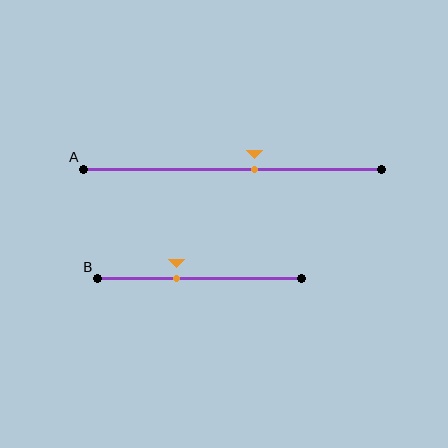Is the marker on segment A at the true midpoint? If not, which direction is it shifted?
No, the marker on segment A is shifted to the right by about 7% of the segment length.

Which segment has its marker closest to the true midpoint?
Segment A has its marker closest to the true midpoint.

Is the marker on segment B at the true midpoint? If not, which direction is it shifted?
No, the marker on segment B is shifted to the left by about 11% of the segment length.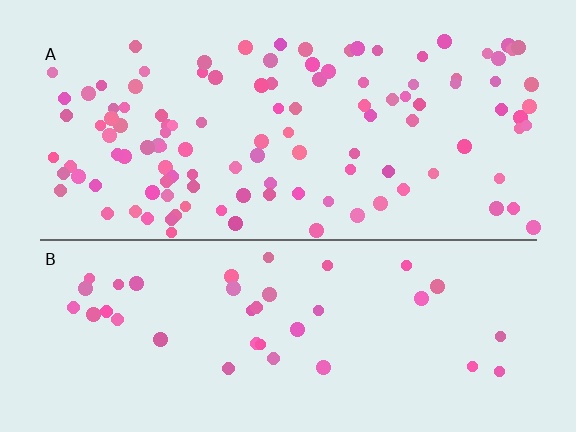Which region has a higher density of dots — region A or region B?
A (the top).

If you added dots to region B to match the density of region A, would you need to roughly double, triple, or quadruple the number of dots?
Approximately triple.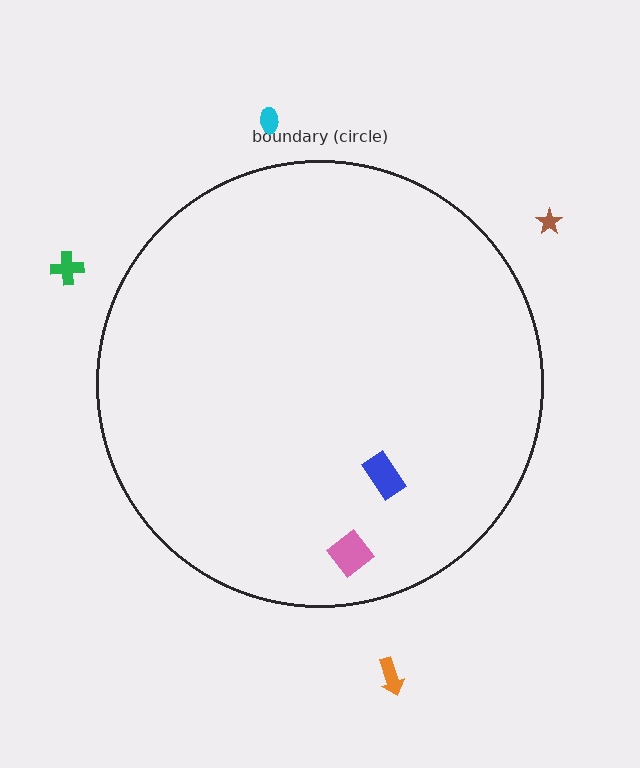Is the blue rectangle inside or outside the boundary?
Inside.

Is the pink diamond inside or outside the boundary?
Inside.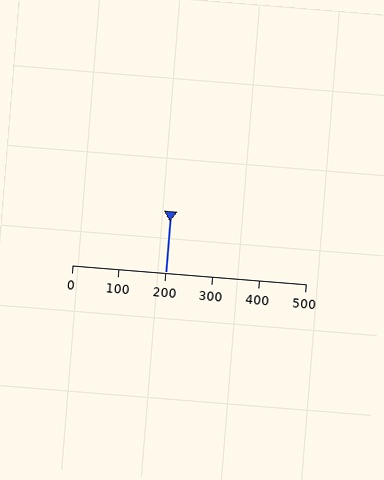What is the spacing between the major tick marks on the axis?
The major ticks are spaced 100 apart.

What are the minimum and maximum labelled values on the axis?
The axis runs from 0 to 500.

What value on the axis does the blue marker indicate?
The marker indicates approximately 200.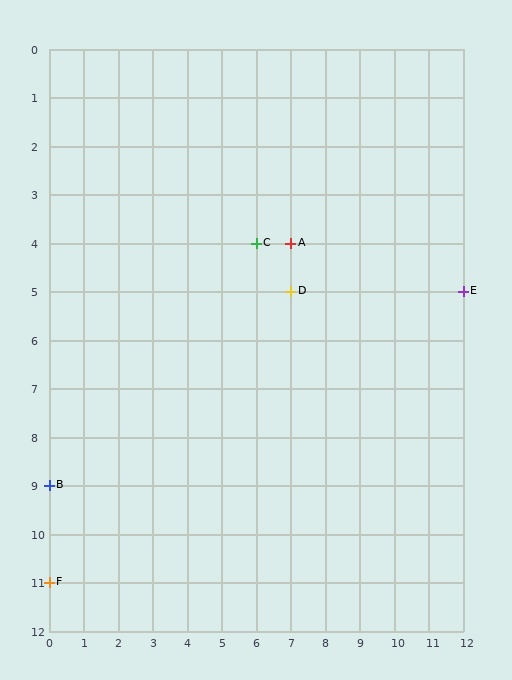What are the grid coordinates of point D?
Point D is at grid coordinates (7, 5).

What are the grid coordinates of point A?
Point A is at grid coordinates (7, 4).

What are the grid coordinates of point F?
Point F is at grid coordinates (0, 11).